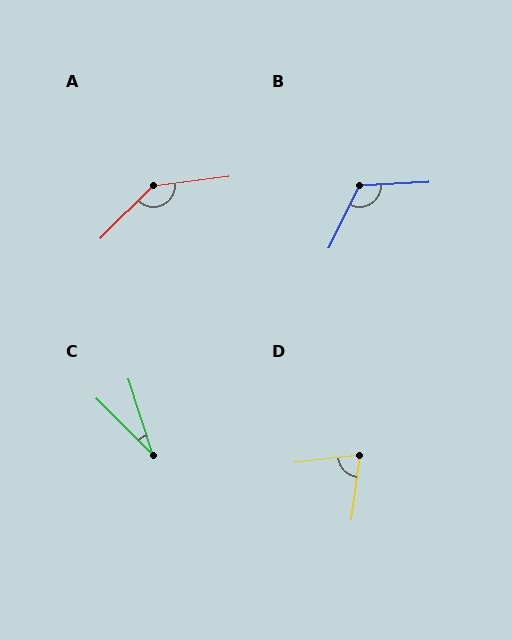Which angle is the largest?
A, at approximately 142 degrees.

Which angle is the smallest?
C, at approximately 27 degrees.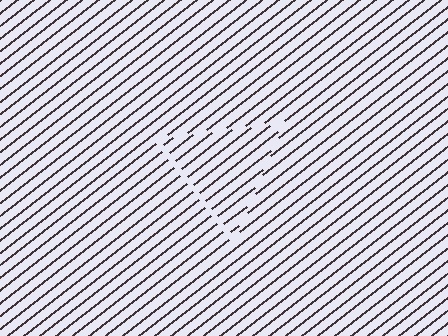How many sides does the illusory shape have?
3 sides — the line-ends trace a triangle.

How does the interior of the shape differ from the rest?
The interior of the shape contains the same grating, shifted by half a period — the contour is defined by the phase discontinuity where line-ends from the inner and outer gratings abut.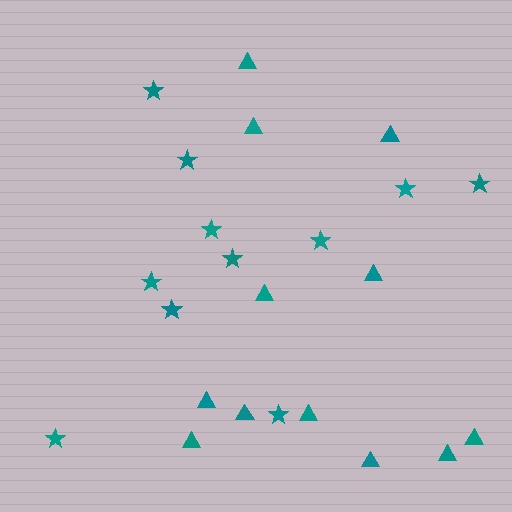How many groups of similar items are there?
There are 2 groups: one group of stars (11) and one group of triangles (12).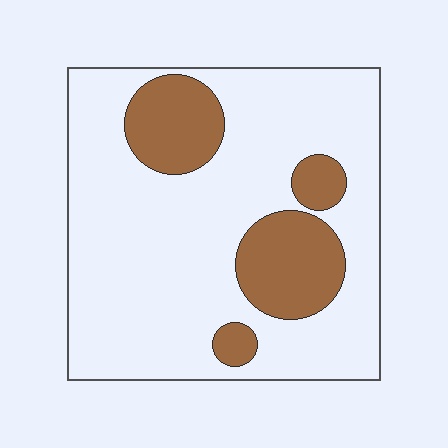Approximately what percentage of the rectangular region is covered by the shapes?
Approximately 20%.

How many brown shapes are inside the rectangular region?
4.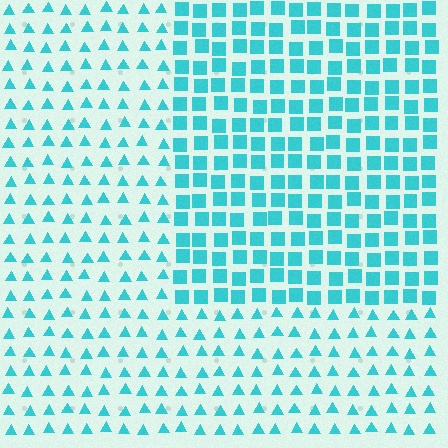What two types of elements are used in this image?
The image uses squares inside the rectangle region and triangles outside it.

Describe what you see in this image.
The image is filled with small cyan elements arranged in a uniform grid. A rectangle-shaped region contains squares, while the surrounding area contains triangles. The boundary is defined purely by the change in element shape.